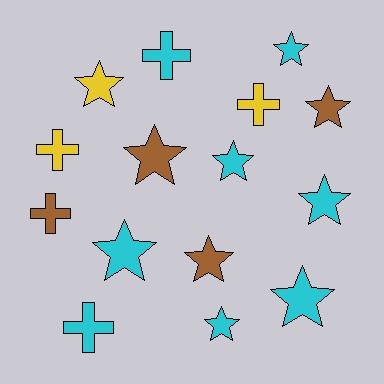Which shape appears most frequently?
Star, with 10 objects.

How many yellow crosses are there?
There are 2 yellow crosses.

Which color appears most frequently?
Cyan, with 8 objects.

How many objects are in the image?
There are 15 objects.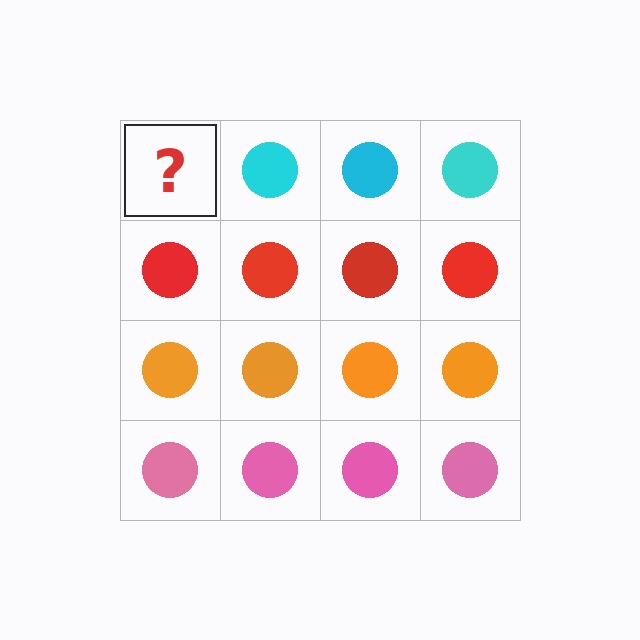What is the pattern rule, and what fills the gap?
The rule is that each row has a consistent color. The gap should be filled with a cyan circle.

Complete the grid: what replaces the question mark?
The question mark should be replaced with a cyan circle.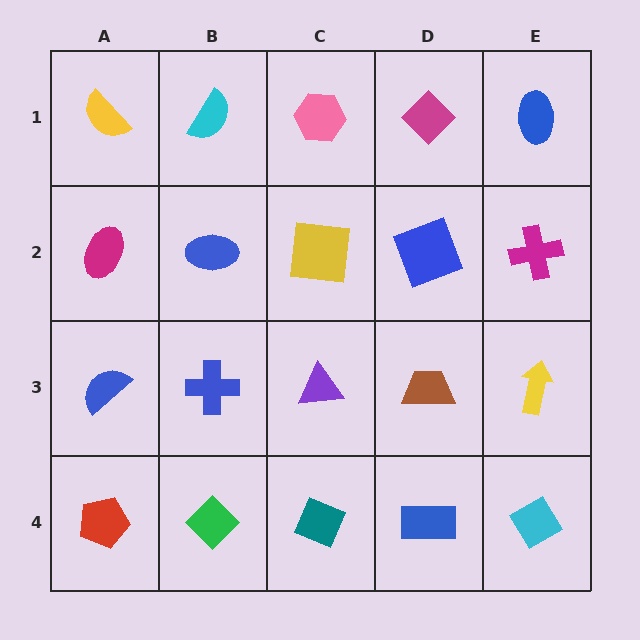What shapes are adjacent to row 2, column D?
A magenta diamond (row 1, column D), a brown trapezoid (row 3, column D), a yellow square (row 2, column C), a magenta cross (row 2, column E).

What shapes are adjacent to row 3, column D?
A blue square (row 2, column D), a blue rectangle (row 4, column D), a purple triangle (row 3, column C), a yellow arrow (row 3, column E).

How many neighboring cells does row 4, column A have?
2.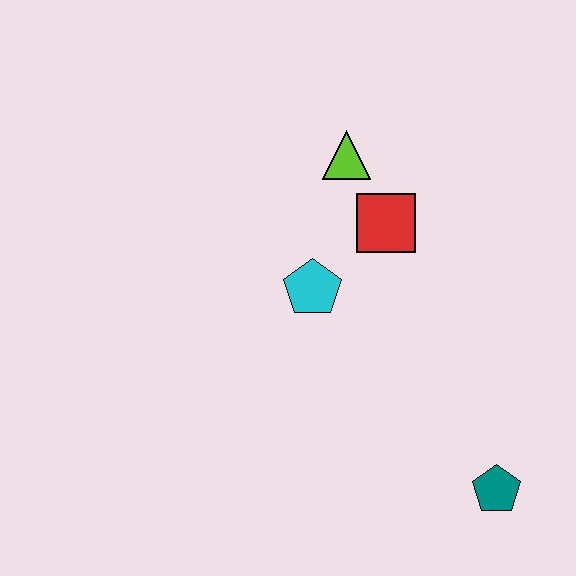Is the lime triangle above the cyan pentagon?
Yes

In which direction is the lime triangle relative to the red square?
The lime triangle is above the red square.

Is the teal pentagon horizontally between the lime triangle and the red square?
No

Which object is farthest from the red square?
The teal pentagon is farthest from the red square.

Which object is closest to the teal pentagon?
The cyan pentagon is closest to the teal pentagon.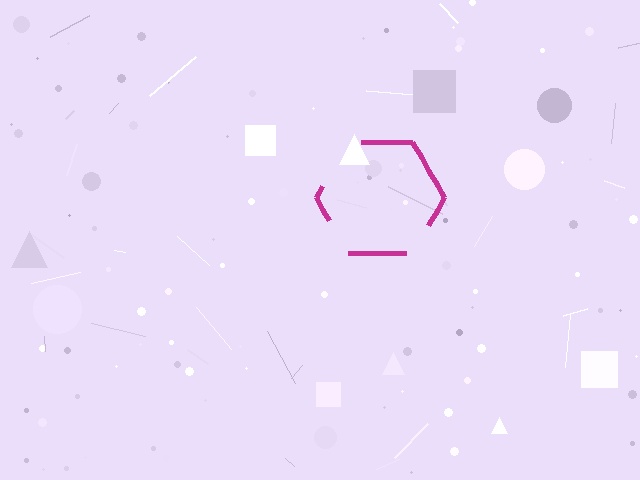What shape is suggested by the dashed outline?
The dashed outline suggests a hexagon.